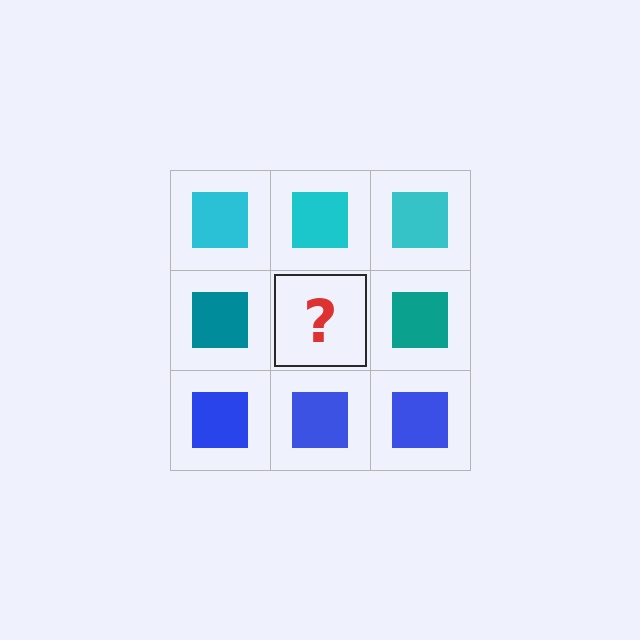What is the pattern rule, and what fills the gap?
The rule is that each row has a consistent color. The gap should be filled with a teal square.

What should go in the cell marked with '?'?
The missing cell should contain a teal square.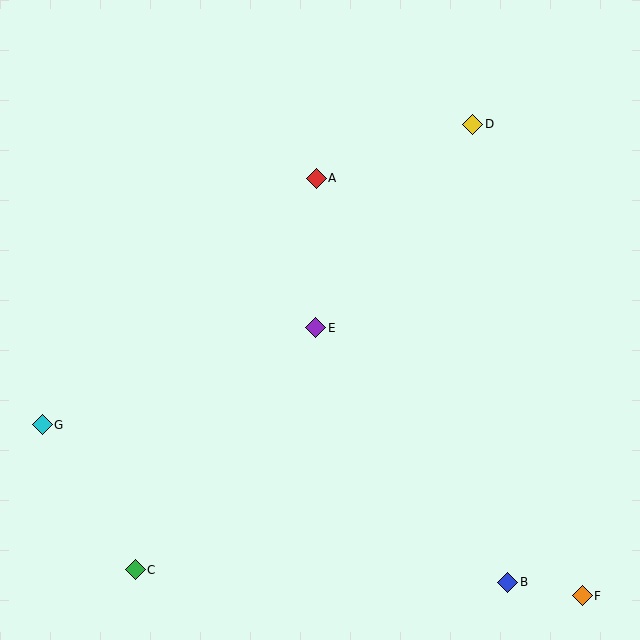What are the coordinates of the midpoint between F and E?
The midpoint between F and E is at (449, 462).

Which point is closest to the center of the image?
Point E at (316, 328) is closest to the center.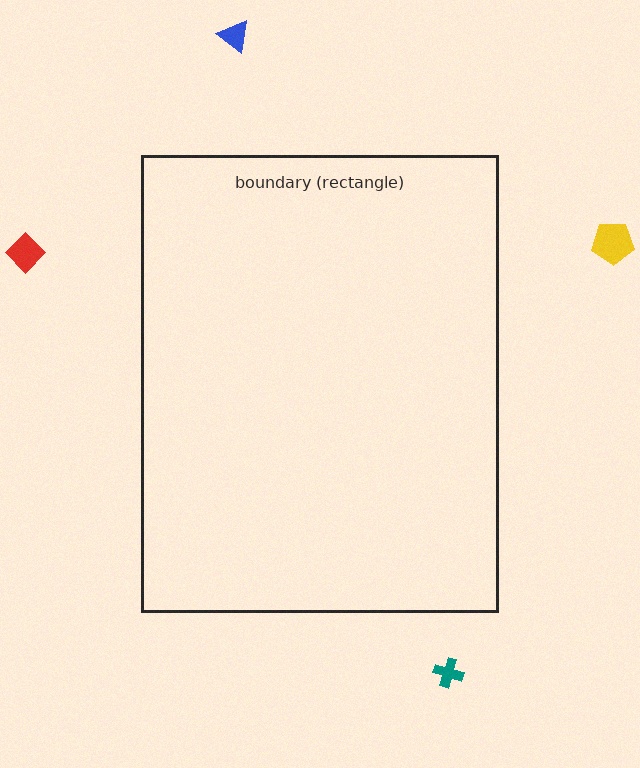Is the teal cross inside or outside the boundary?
Outside.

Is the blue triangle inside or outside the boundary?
Outside.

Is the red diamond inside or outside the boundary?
Outside.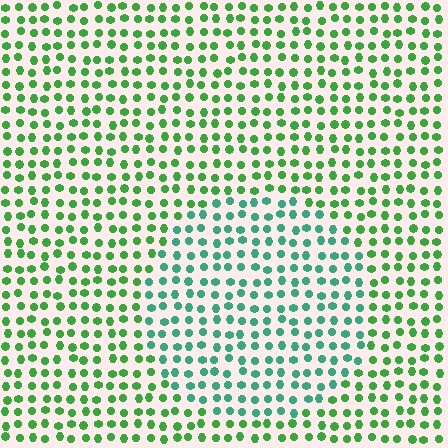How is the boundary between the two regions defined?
The boundary is defined purely by a slight shift in hue (about 37 degrees). Spacing, size, and orientation are identical on both sides.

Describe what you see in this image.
The image is filled with small green elements in a uniform arrangement. A circle-shaped region is visible where the elements are tinted to a slightly different hue, forming a subtle color boundary.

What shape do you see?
I see a circle.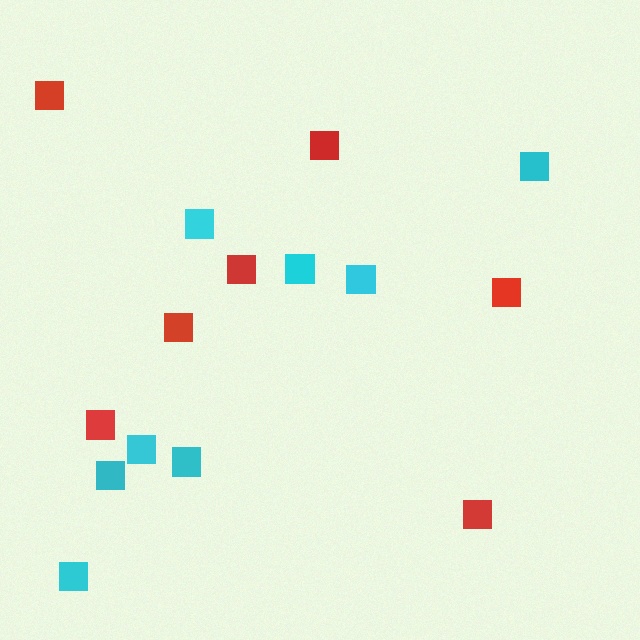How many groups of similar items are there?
There are 2 groups: one group of red squares (7) and one group of cyan squares (8).